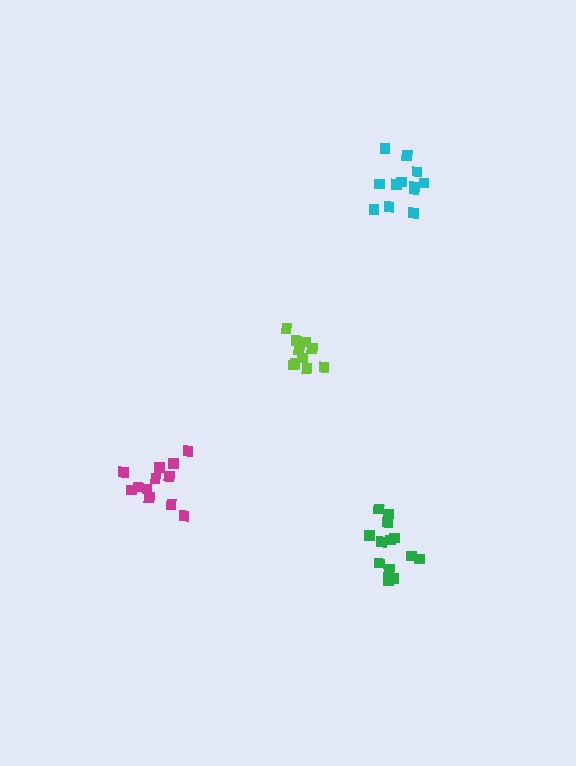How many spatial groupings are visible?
There are 4 spatial groupings.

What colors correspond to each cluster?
The clusters are colored: lime, cyan, magenta, green.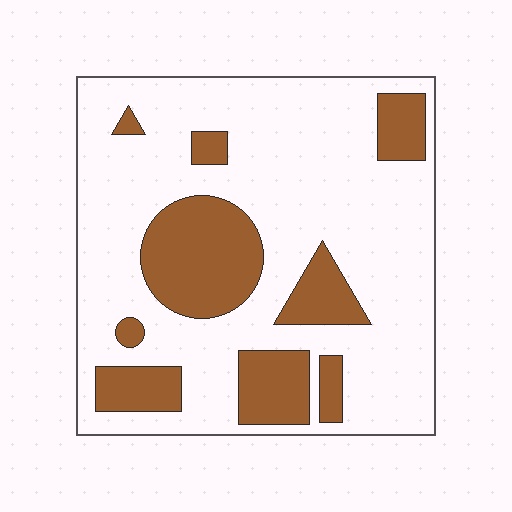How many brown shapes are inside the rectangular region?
9.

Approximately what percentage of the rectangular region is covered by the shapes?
Approximately 25%.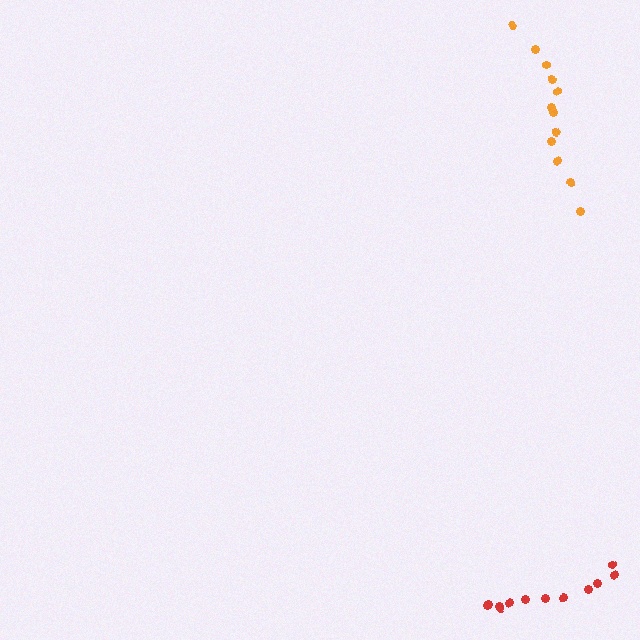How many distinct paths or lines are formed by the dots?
There are 2 distinct paths.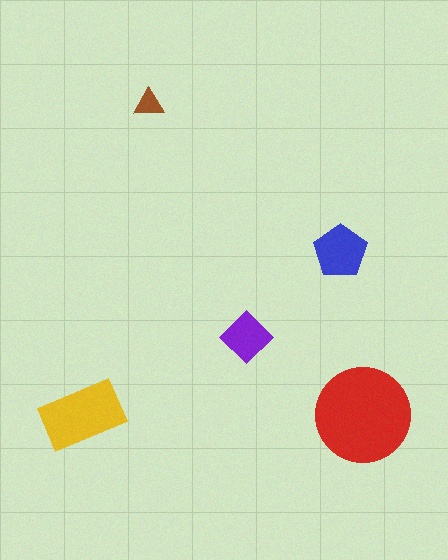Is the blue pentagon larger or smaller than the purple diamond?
Larger.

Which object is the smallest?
The brown triangle.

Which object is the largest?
The red circle.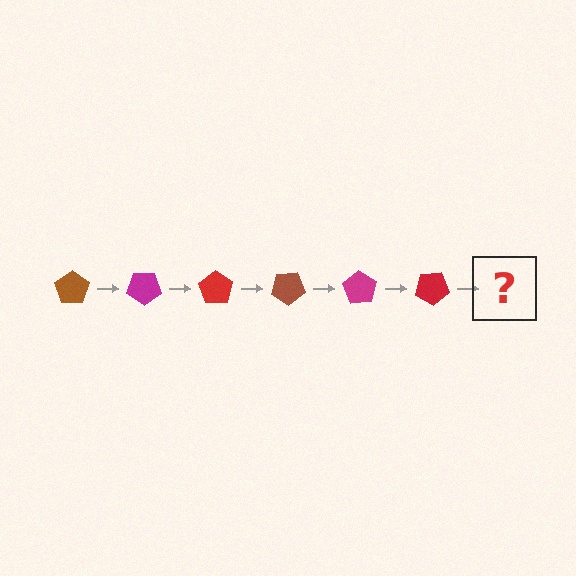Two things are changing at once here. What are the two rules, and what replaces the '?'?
The two rules are that it rotates 35 degrees each step and the color cycles through brown, magenta, and red. The '?' should be a brown pentagon, rotated 210 degrees from the start.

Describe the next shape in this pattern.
It should be a brown pentagon, rotated 210 degrees from the start.